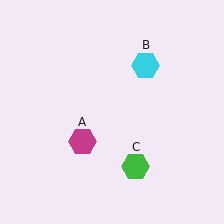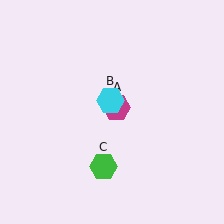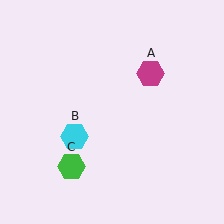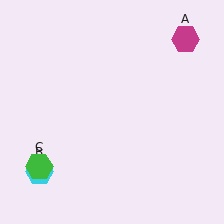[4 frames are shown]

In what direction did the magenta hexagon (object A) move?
The magenta hexagon (object A) moved up and to the right.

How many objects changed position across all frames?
3 objects changed position: magenta hexagon (object A), cyan hexagon (object B), green hexagon (object C).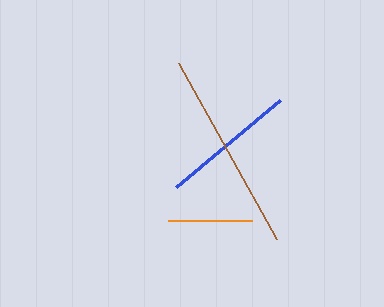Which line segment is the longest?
The brown line is the longest at approximately 201 pixels.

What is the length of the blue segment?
The blue segment is approximately 135 pixels long.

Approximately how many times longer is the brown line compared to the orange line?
The brown line is approximately 2.4 times the length of the orange line.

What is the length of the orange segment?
The orange segment is approximately 83 pixels long.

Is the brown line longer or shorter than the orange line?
The brown line is longer than the orange line.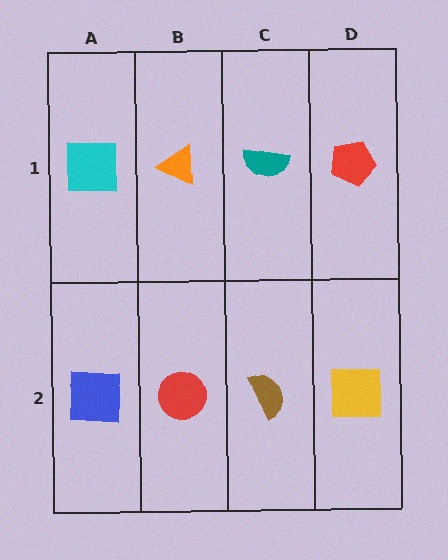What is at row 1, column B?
An orange triangle.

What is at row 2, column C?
A brown semicircle.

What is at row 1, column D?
A red pentagon.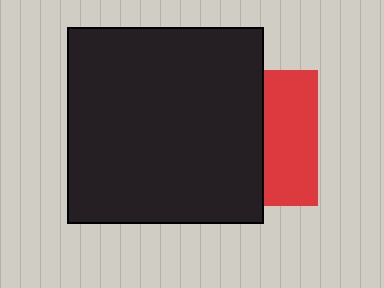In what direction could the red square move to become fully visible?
The red square could move right. That would shift it out from behind the black square entirely.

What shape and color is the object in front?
The object in front is a black square.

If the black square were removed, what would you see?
You would see the complete red square.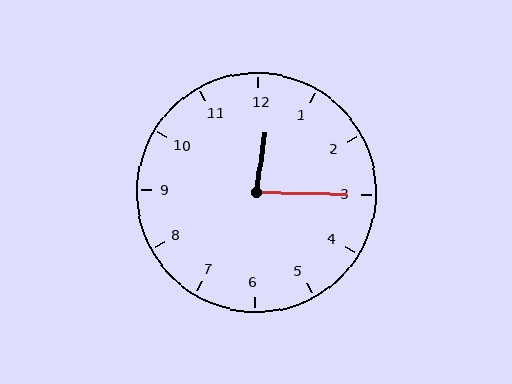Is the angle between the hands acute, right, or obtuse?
It is acute.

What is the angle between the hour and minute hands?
Approximately 82 degrees.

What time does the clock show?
12:15.